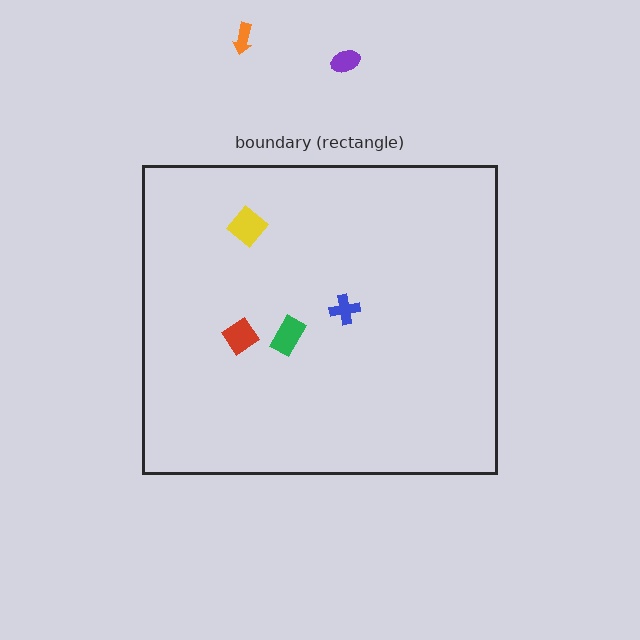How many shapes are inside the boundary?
4 inside, 2 outside.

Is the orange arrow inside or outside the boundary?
Outside.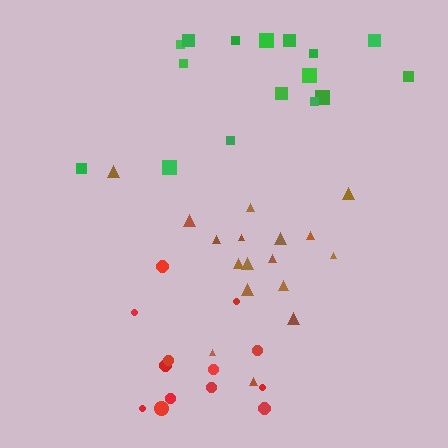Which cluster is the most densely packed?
Brown.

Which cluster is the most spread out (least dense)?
Red.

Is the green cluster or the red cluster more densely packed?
Green.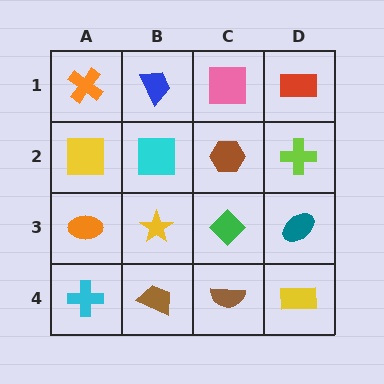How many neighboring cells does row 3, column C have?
4.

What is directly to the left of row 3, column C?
A yellow star.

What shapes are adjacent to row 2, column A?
An orange cross (row 1, column A), an orange ellipse (row 3, column A), a cyan square (row 2, column B).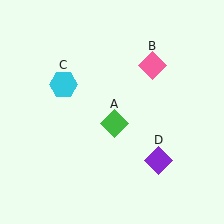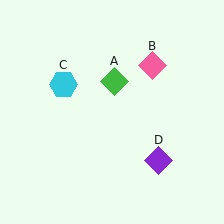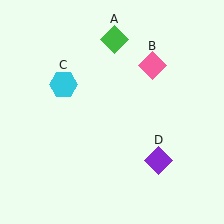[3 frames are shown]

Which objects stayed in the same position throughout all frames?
Pink diamond (object B) and cyan hexagon (object C) and purple diamond (object D) remained stationary.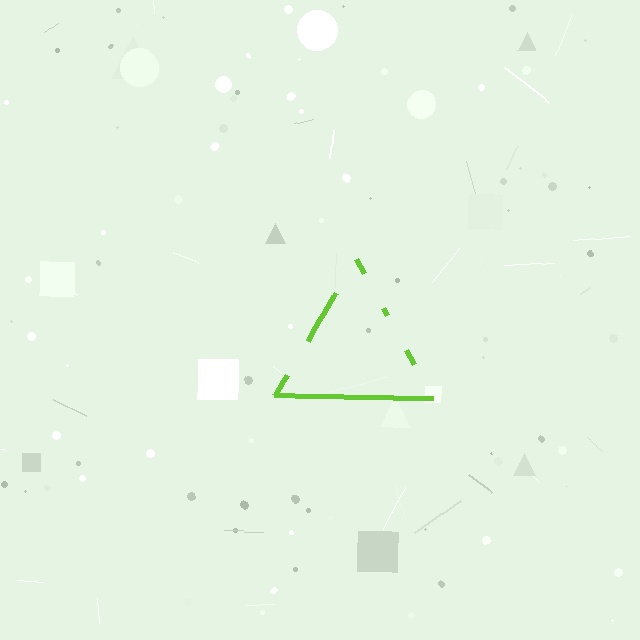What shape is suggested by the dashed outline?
The dashed outline suggests a triangle.